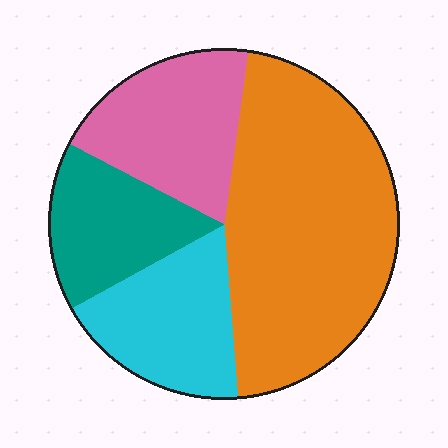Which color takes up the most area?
Orange, at roughly 45%.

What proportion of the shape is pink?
Pink covers about 20% of the shape.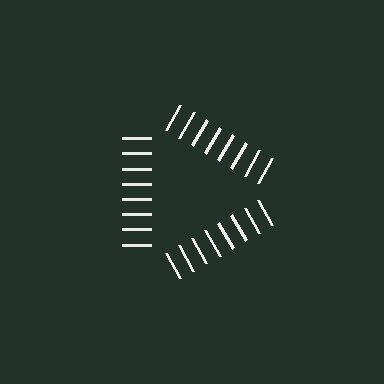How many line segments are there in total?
24 — 8 along each of the 3 edges.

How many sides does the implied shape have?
3 sides — the line-ends trace a triangle.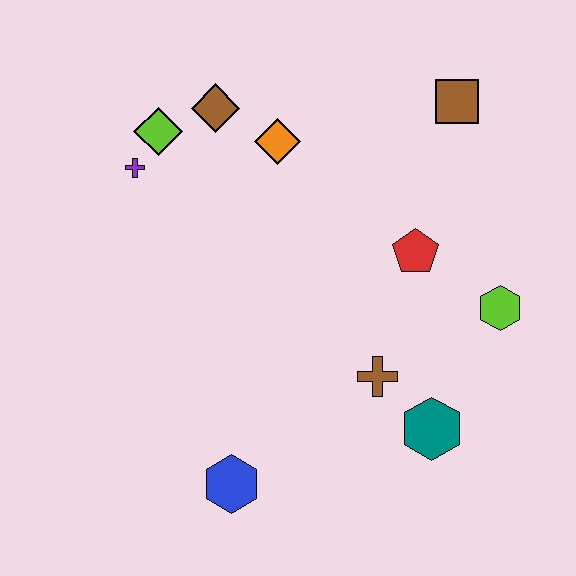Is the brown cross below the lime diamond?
Yes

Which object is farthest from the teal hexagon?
The lime diamond is farthest from the teal hexagon.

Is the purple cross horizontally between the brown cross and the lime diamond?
No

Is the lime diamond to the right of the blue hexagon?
No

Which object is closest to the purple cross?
The lime diamond is closest to the purple cross.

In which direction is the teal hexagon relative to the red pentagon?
The teal hexagon is below the red pentagon.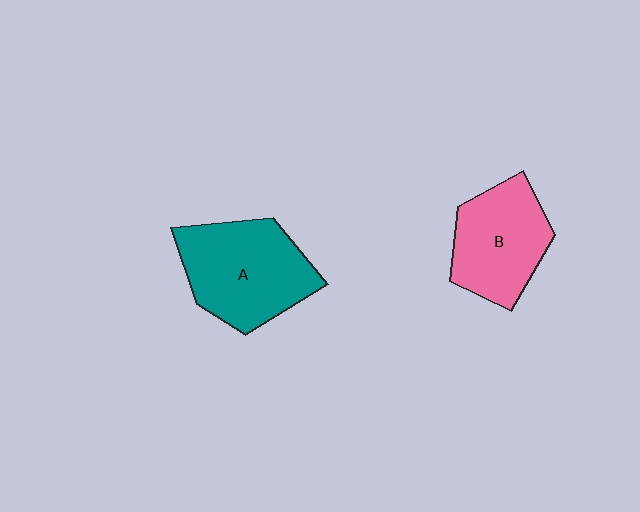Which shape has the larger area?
Shape A (teal).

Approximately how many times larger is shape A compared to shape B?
Approximately 1.2 times.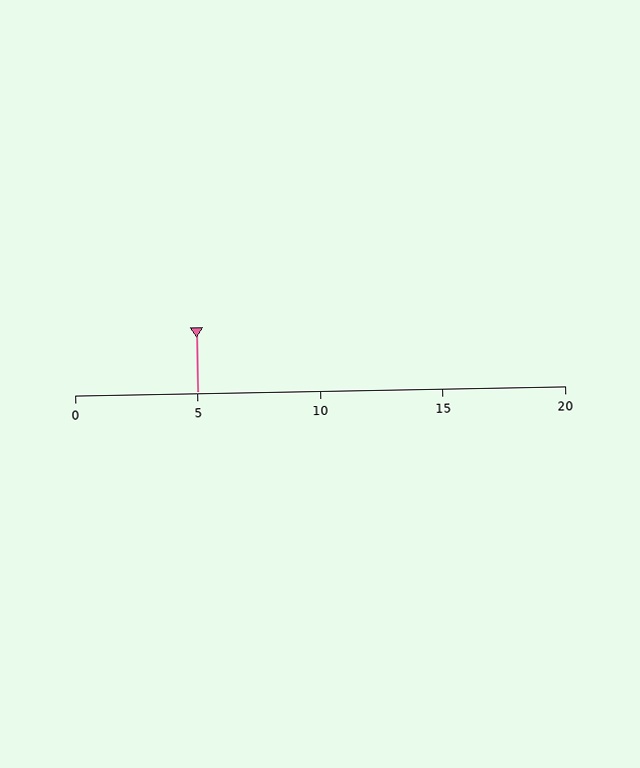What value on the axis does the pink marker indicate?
The marker indicates approximately 5.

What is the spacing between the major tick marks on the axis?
The major ticks are spaced 5 apart.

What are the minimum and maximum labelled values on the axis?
The axis runs from 0 to 20.